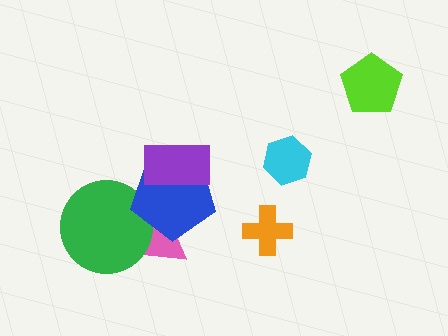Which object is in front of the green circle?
The blue pentagon is in front of the green circle.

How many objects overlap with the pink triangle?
3 objects overlap with the pink triangle.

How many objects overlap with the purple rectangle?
2 objects overlap with the purple rectangle.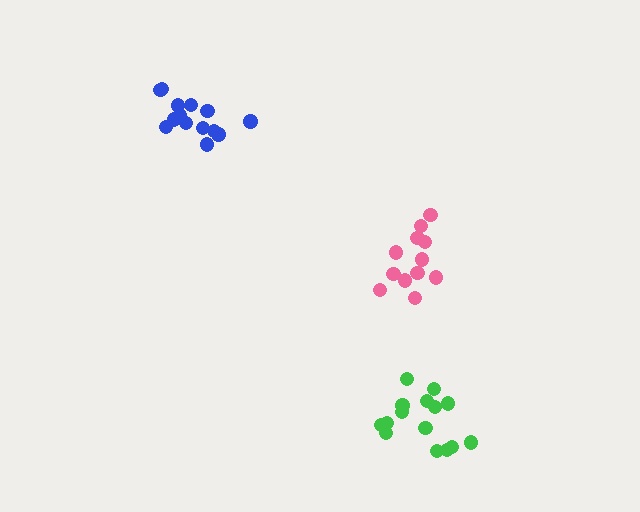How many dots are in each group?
Group 1: 14 dots, Group 2: 16 dots, Group 3: 13 dots (43 total).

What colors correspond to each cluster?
The clusters are colored: blue, green, pink.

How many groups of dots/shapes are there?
There are 3 groups.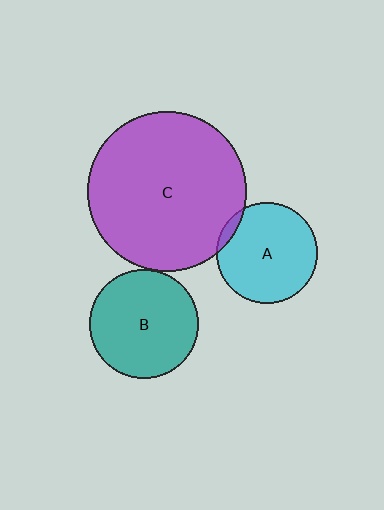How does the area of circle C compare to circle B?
Approximately 2.1 times.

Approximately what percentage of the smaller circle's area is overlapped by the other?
Approximately 5%.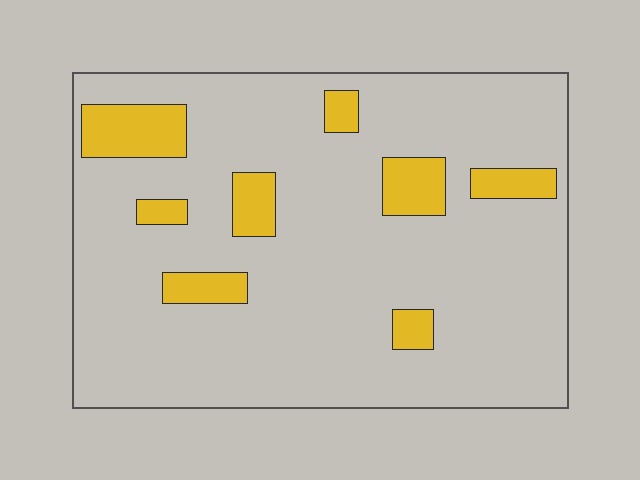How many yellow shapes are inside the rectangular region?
8.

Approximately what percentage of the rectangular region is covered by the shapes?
Approximately 15%.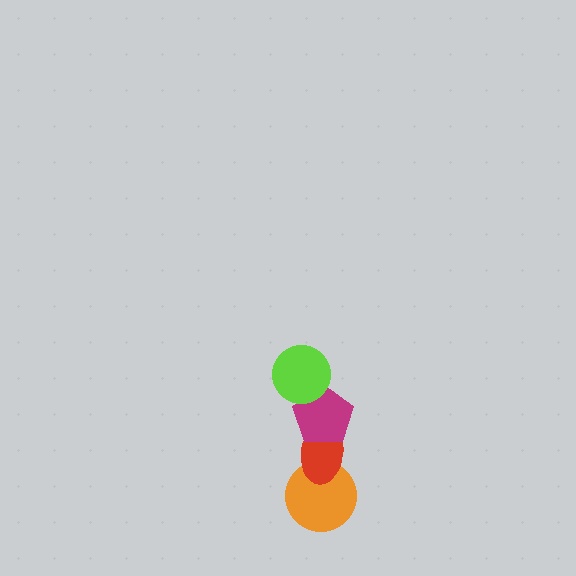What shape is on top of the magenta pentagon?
The lime circle is on top of the magenta pentagon.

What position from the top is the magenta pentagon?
The magenta pentagon is 2nd from the top.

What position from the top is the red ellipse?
The red ellipse is 3rd from the top.